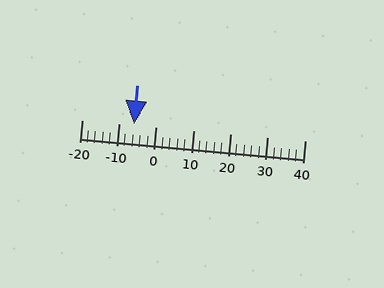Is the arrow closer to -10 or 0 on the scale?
The arrow is closer to -10.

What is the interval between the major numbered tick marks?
The major tick marks are spaced 10 units apart.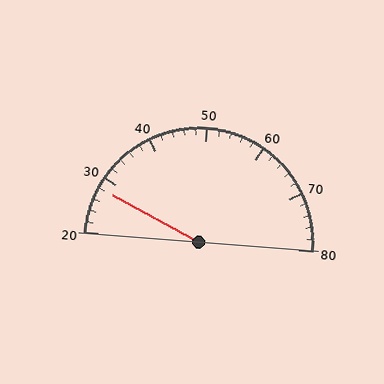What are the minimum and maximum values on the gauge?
The gauge ranges from 20 to 80.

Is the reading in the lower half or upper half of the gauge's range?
The reading is in the lower half of the range (20 to 80).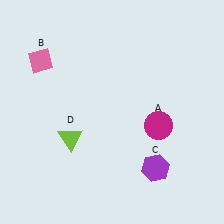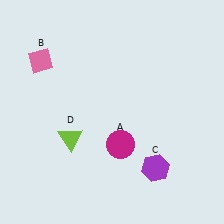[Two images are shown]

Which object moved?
The magenta circle (A) moved left.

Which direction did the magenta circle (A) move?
The magenta circle (A) moved left.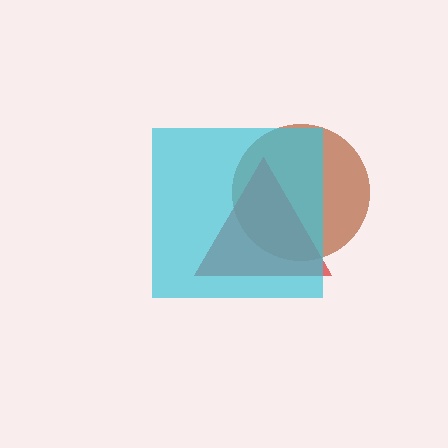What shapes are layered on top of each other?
The layered shapes are: a brown circle, a red triangle, a cyan square.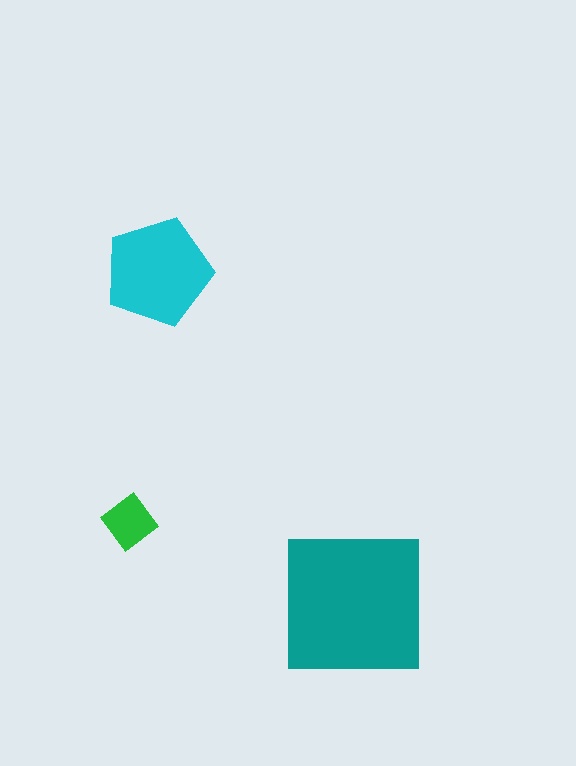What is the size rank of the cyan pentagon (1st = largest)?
2nd.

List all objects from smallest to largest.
The green diamond, the cyan pentagon, the teal square.